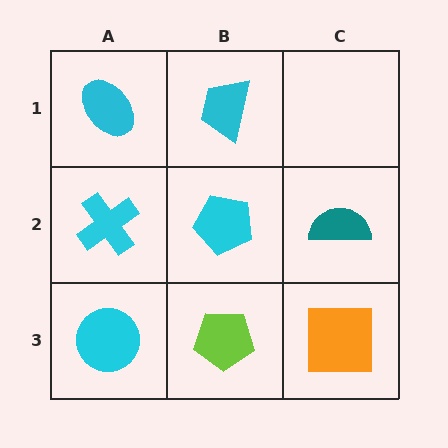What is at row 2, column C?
A teal semicircle.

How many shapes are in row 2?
3 shapes.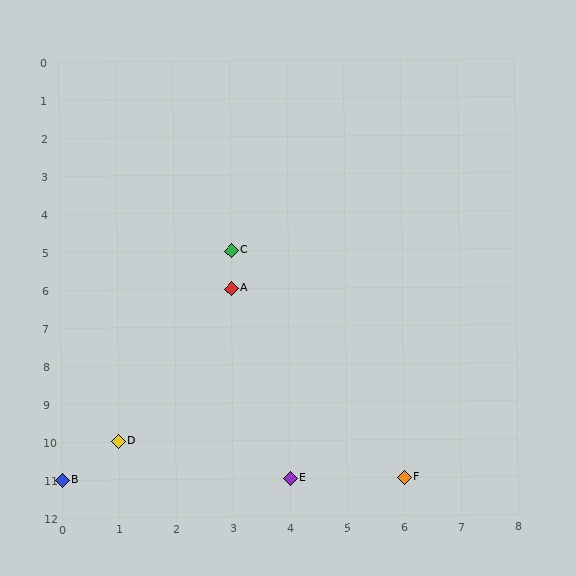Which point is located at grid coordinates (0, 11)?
Point B is at (0, 11).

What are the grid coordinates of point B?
Point B is at grid coordinates (0, 11).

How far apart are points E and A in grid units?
Points E and A are 1 column and 5 rows apart (about 5.1 grid units diagonally).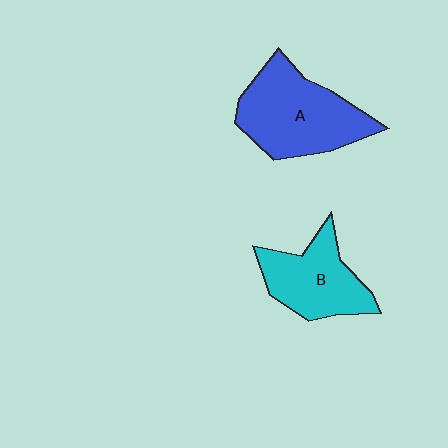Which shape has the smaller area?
Shape B (cyan).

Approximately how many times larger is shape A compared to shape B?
Approximately 1.4 times.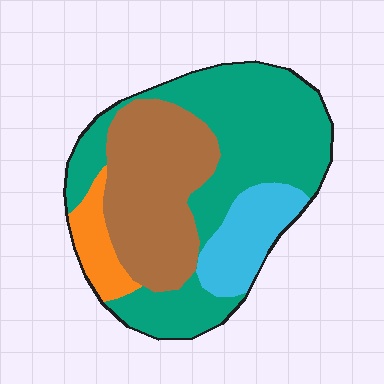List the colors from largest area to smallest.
From largest to smallest: teal, brown, cyan, orange.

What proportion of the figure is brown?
Brown covers 31% of the figure.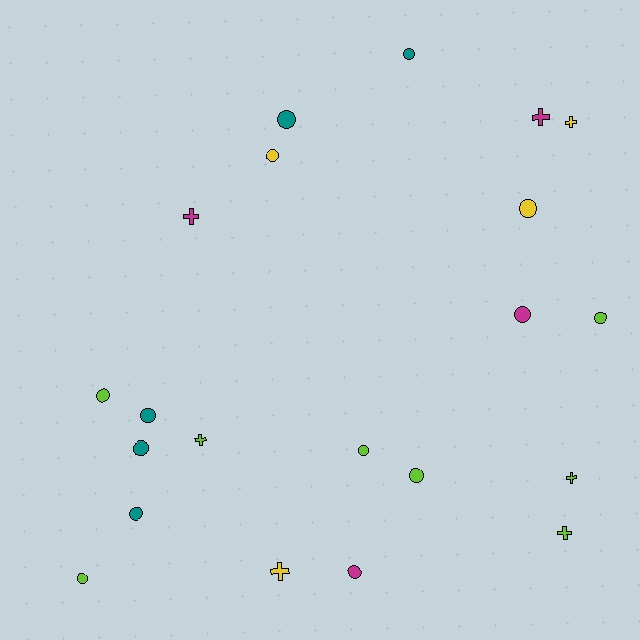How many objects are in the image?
There are 21 objects.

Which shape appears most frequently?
Circle, with 14 objects.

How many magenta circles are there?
There are 2 magenta circles.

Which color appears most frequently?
Lime, with 8 objects.